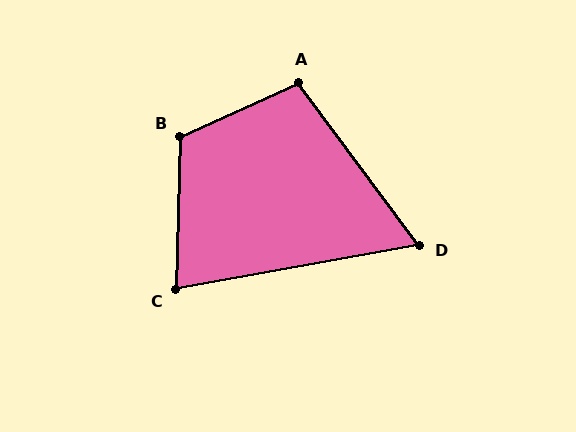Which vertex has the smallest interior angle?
D, at approximately 64 degrees.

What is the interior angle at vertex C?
Approximately 78 degrees (acute).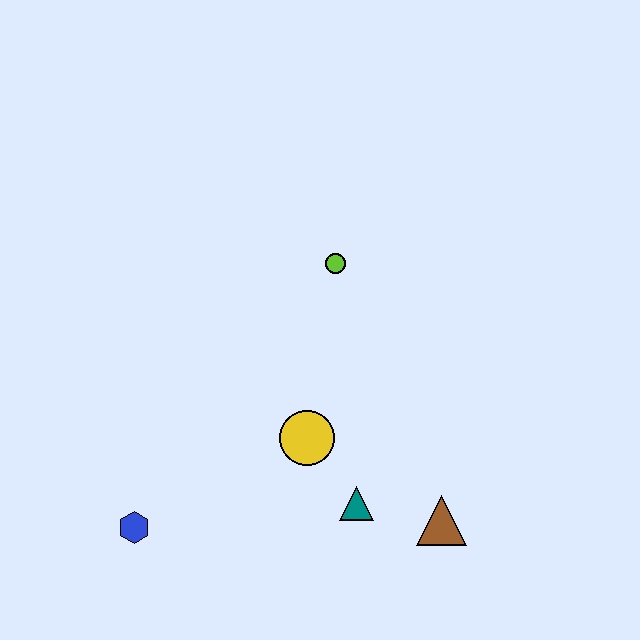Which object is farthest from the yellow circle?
The blue hexagon is farthest from the yellow circle.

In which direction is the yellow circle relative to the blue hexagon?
The yellow circle is to the right of the blue hexagon.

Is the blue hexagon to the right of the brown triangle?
No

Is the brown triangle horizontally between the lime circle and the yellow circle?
No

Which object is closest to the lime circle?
The yellow circle is closest to the lime circle.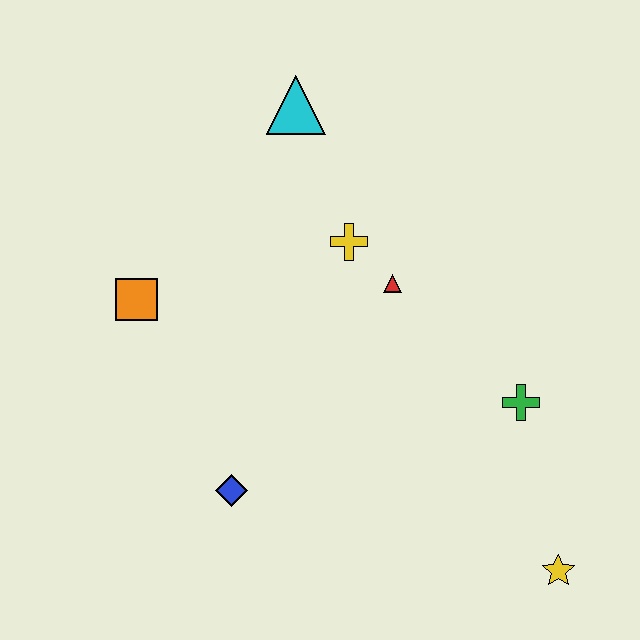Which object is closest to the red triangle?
The yellow cross is closest to the red triangle.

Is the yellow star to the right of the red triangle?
Yes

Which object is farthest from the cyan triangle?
The yellow star is farthest from the cyan triangle.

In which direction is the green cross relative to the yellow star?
The green cross is above the yellow star.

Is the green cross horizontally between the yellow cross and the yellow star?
Yes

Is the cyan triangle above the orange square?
Yes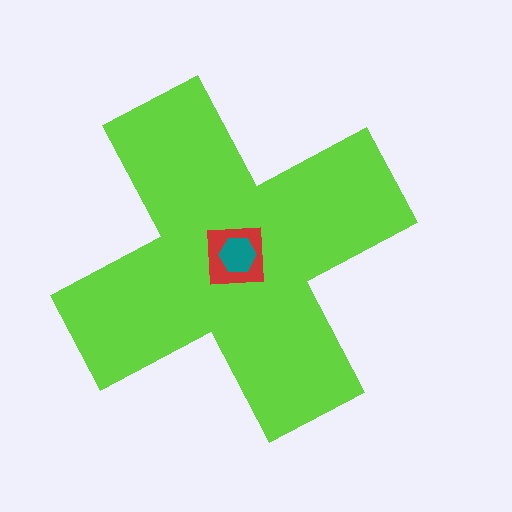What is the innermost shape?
The teal hexagon.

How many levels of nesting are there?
3.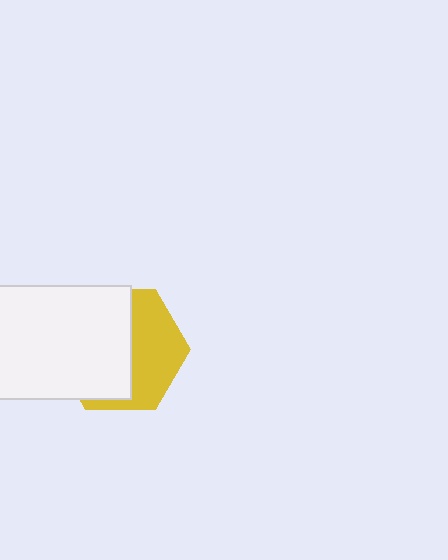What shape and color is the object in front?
The object in front is a white rectangle.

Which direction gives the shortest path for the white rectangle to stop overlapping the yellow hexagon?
Moving left gives the shortest separation.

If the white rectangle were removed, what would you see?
You would see the complete yellow hexagon.